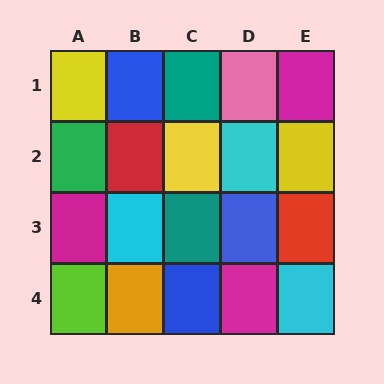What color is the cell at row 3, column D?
Blue.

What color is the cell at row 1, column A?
Yellow.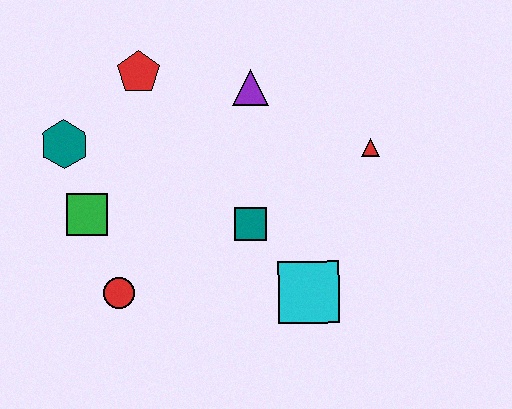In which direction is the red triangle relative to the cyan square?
The red triangle is above the cyan square.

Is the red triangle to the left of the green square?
No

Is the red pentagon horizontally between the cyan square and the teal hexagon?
Yes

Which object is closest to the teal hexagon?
The green square is closest to the teal hexagon.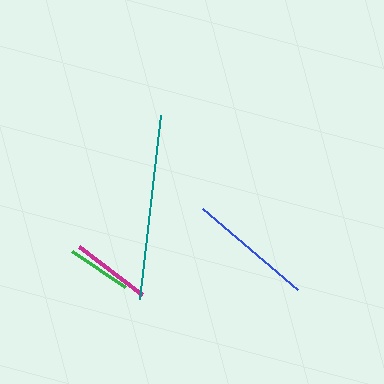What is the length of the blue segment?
The blue segment is approximately 125 pixels long.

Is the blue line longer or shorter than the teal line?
The teal line is longer than the blue line.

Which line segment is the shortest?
The green line is the shortest at approximately 65 pixels.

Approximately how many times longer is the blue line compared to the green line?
The blue line is approximately 1.9 times the length of the green line.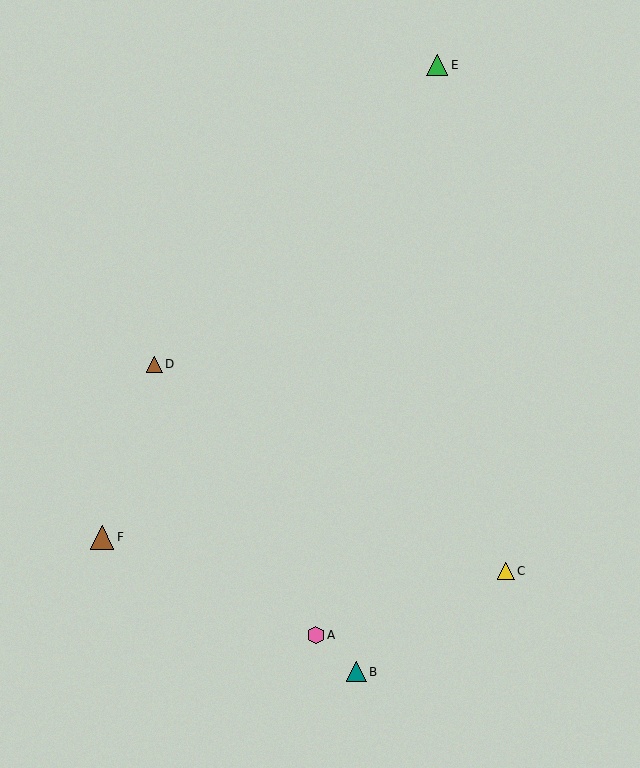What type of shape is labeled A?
Shape A is a pink hexagon.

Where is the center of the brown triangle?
The center of the brown triangle is at (102, 537).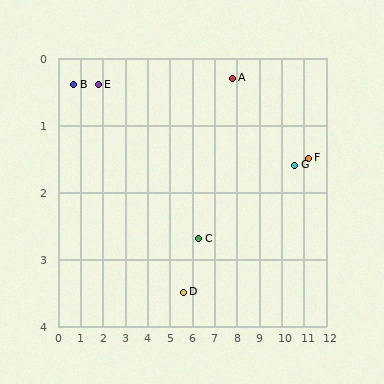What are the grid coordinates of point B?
Point B is at approximately (0.7, 0.4).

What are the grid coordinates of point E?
Point E is at approximately (1.8, 0.4).